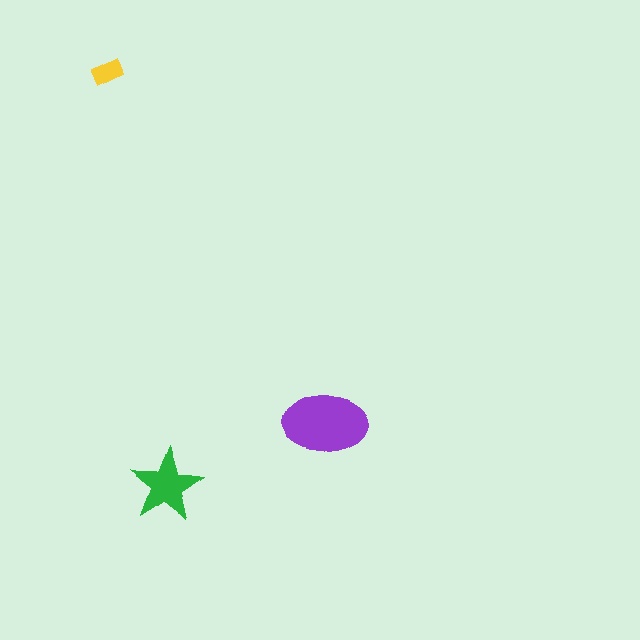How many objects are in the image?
There are 3 objects in the image.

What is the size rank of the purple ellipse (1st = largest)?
1st.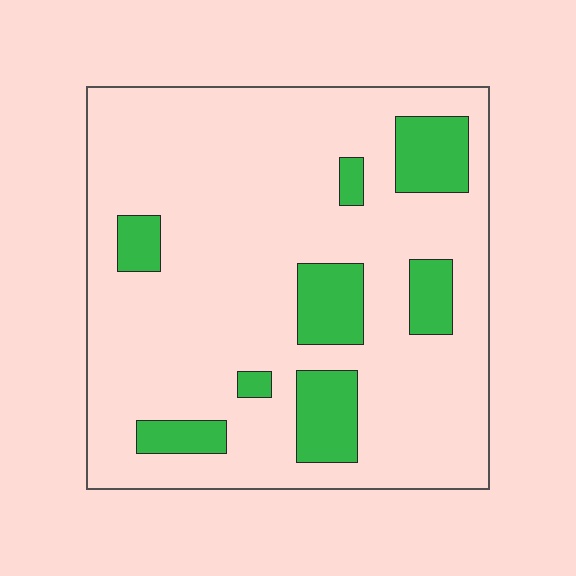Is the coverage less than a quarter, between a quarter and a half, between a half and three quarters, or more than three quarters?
Less than a quarter.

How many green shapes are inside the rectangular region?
8.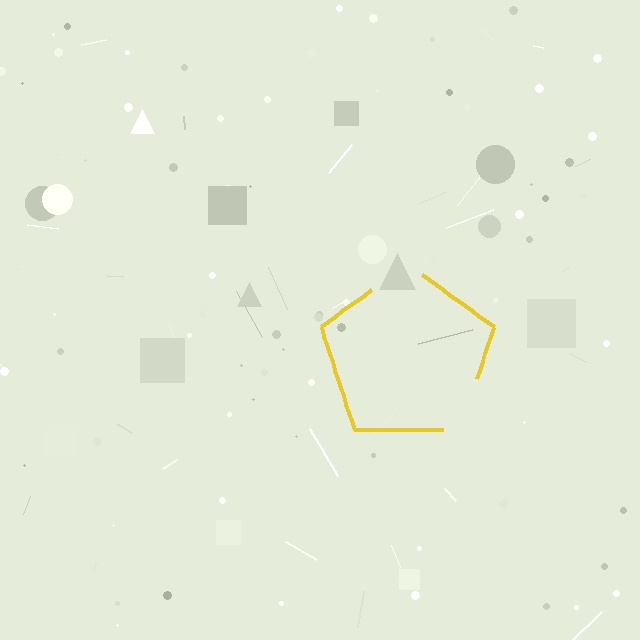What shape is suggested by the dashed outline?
The dashed outline suggests a pentagon.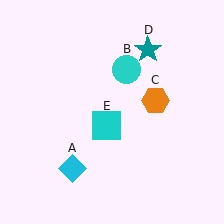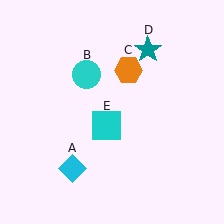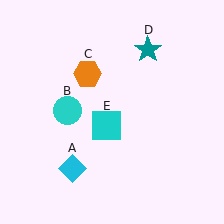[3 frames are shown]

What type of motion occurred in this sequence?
The cyan circle (object B), orange hexagon (object C) rotated counterclockwise around the center of the scene.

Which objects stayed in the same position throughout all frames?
Cyan diamond (object A) and teal star (object D) and cyan square (object E) remained stationary.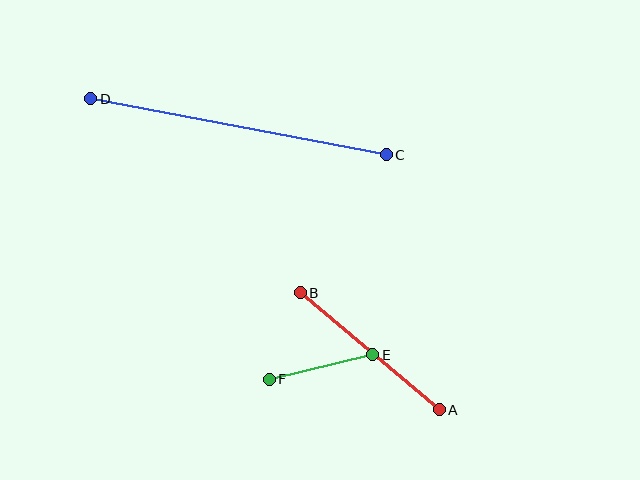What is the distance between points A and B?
The distance is approximately 182 pixels.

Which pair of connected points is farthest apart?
Points C and D are farthest apart.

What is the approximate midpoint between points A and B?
The midpoint is at approximately (370, 351) pixels.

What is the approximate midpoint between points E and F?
The midpoint is at approximately (321, 367) pixels.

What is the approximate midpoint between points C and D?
The midpoint is at approximately (239, 127) pixels.